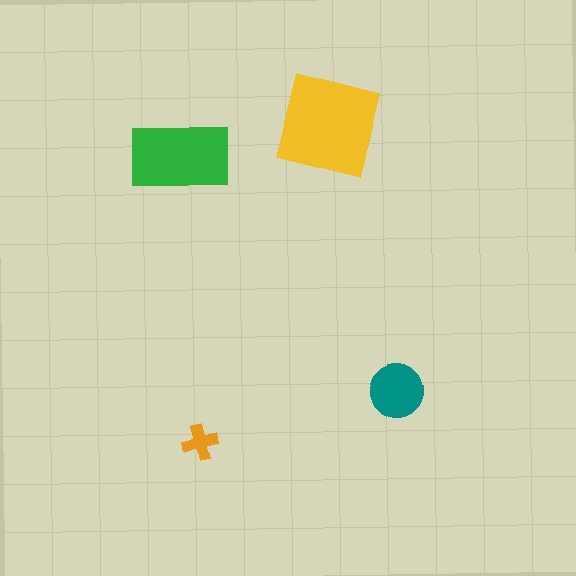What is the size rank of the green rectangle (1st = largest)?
2nd.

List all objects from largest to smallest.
The yellow square, the green rectangle, the teal circle, the orange cross.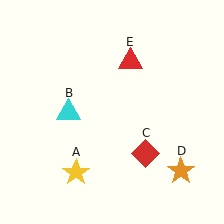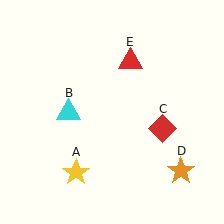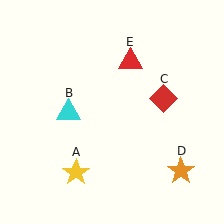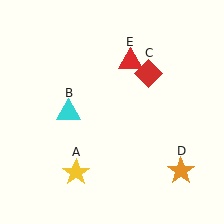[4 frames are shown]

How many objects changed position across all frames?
1 object changed position: red diamond (object C).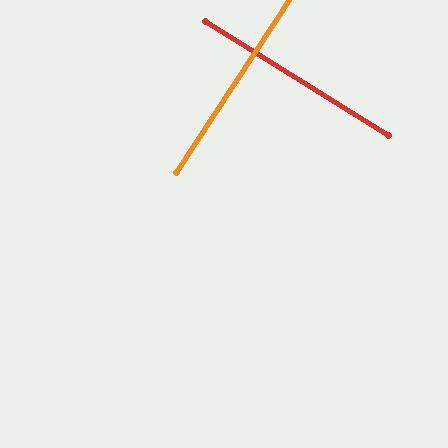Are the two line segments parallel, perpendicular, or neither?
Perpendicular — they meet at approximately 89°.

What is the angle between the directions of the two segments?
Approximately 89 degrees.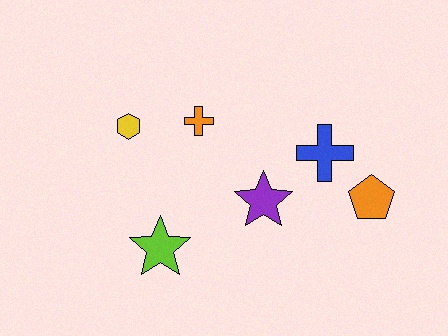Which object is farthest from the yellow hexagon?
The orange pentagon is farthest from the yellow hexagon.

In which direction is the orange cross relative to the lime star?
The orange cross is above the lime star.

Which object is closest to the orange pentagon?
The blue cross is closest to the orange pentagon.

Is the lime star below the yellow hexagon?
Yes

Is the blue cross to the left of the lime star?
No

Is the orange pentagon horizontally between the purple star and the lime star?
No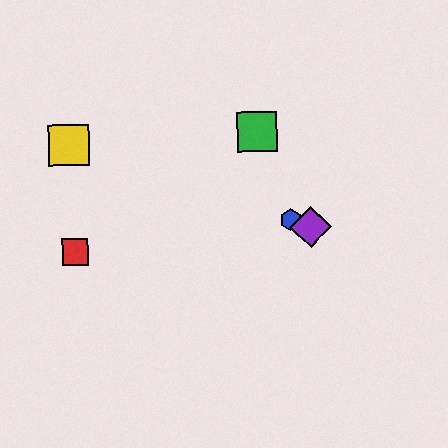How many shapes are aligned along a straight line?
3 shapes (the blue hexagon, the yellow square, the purple diamond) are aligned along a straight line.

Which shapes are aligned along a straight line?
The blue hexagon, the yellow square, the purple diamond are aligned along a straight line.